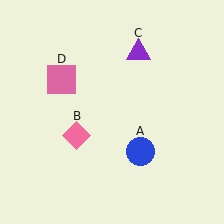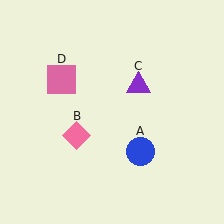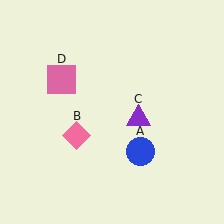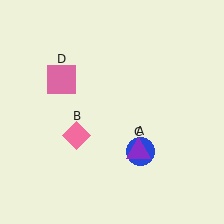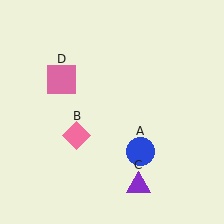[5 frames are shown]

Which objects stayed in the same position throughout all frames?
Blue circle (object A) and pink diamond (object B) and pink square (object D) remained stationary.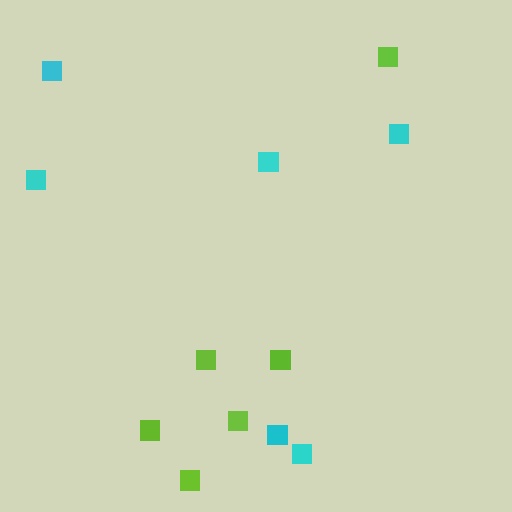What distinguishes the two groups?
There are 2 groups: one group of cyan squares (6) and one group of lime squares (6).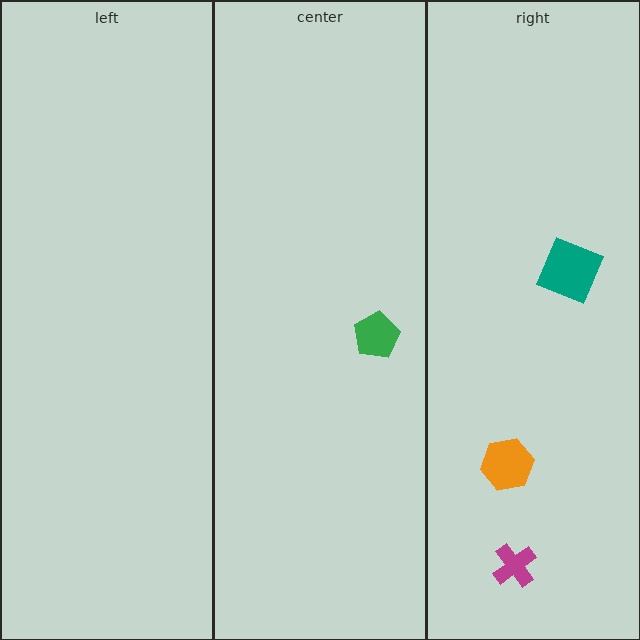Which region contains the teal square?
The right region.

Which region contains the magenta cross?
The right region.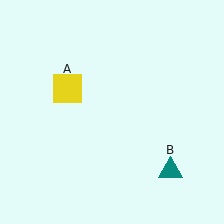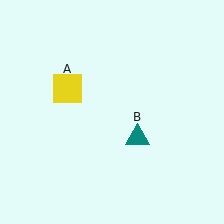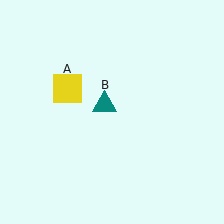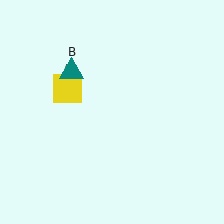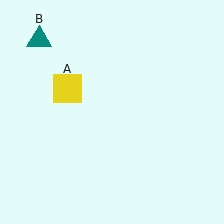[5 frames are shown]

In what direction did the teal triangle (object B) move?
The teal triangle (object B) moved up and to the left.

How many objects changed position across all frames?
1 object changed position: teal triangle (object B).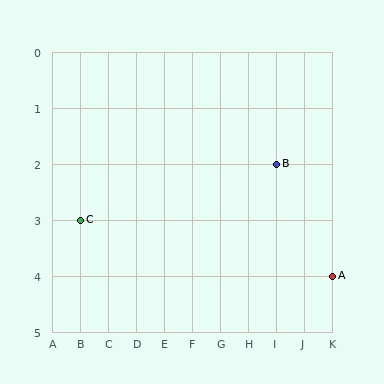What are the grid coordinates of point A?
Point A is at grid coordinates (K, 4).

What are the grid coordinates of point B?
Point B is at grid coordinates (I, 2).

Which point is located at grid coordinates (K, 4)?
Point A is at (K, 4).